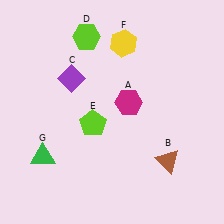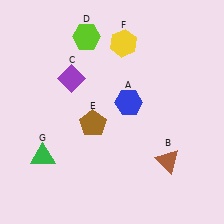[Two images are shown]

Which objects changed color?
A changed from magenta to blue. E changed from lime to brown.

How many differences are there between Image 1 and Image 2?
There are 2 differences between the two images.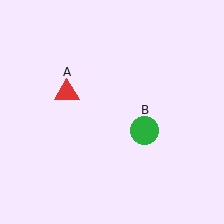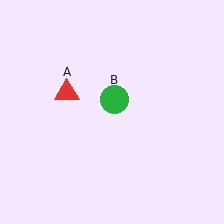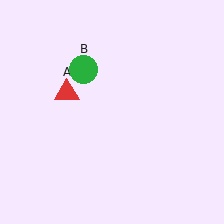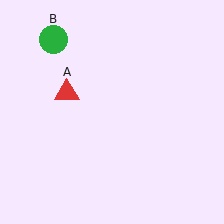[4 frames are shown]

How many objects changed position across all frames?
1 object changed position: green circle (object B).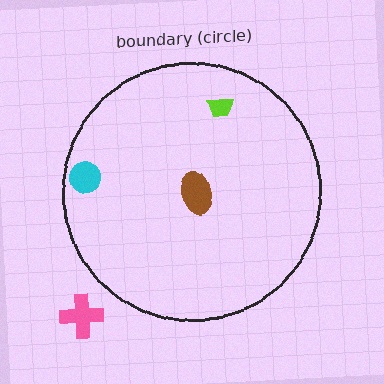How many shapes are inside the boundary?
3 inside, 1 outside.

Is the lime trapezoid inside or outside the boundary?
Inside.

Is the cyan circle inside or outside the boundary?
Inside.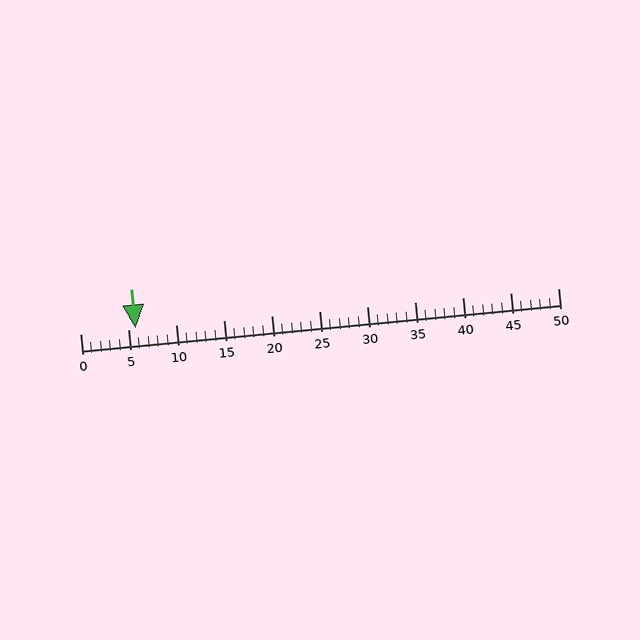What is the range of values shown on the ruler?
The ruler shows values from 0 to 50.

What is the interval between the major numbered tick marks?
The major tick marks are spaced 5 units apart.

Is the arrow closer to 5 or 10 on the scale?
The arrow is closer to 5.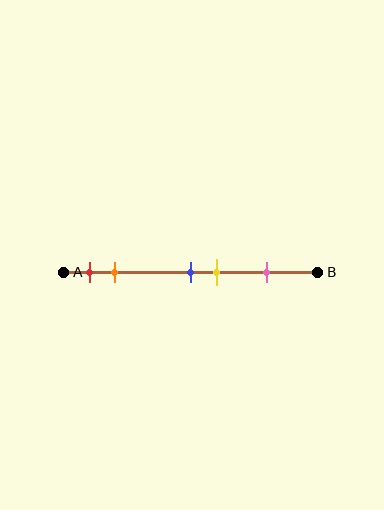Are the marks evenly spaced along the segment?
No, the marks are not evenly spaced.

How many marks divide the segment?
There are 5 marks dividing the segment.